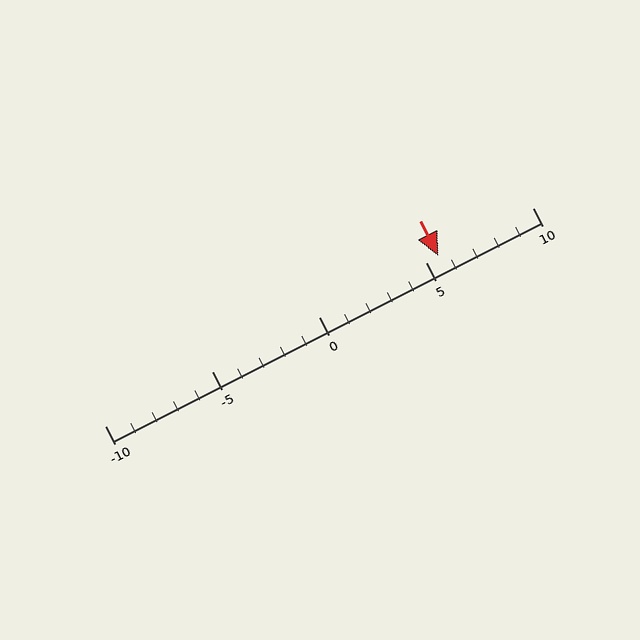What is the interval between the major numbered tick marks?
The major tick marks are spaced 5 units apart.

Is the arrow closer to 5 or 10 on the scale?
The arrow is closer to 5.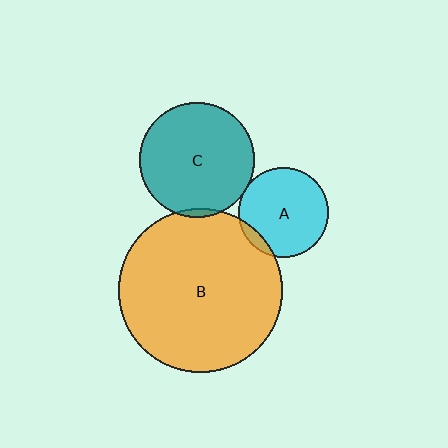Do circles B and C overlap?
Yes.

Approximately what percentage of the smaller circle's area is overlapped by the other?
Approximately 5%.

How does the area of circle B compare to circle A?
Approximately 3.3 times.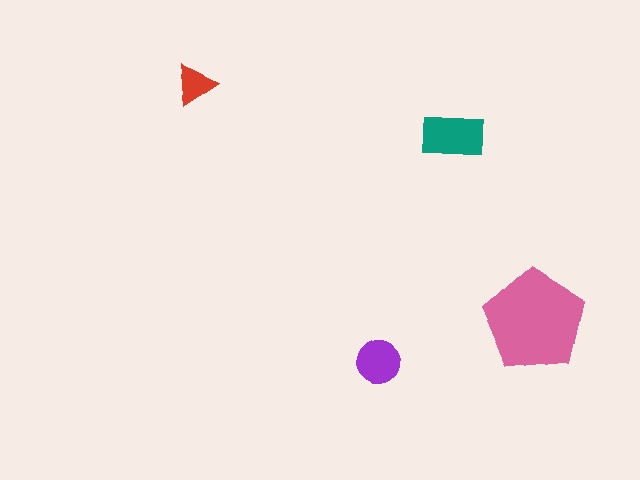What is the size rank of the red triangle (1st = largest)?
4th.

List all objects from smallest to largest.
The red triangle, the purple circle, the teal rectangle, the pink pentagon.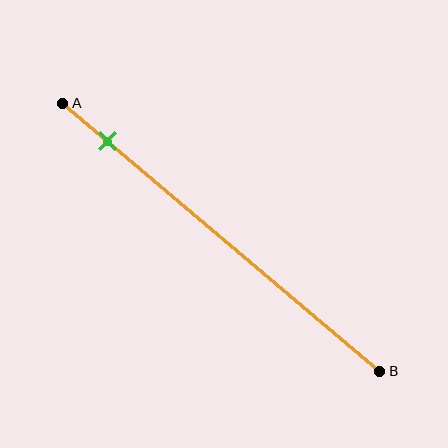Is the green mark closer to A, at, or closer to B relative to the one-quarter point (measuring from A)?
The green mark is closer to point A than the one-quarter point of segment AB.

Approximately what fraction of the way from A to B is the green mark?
The green mark is approximately 15% of the way from A to B.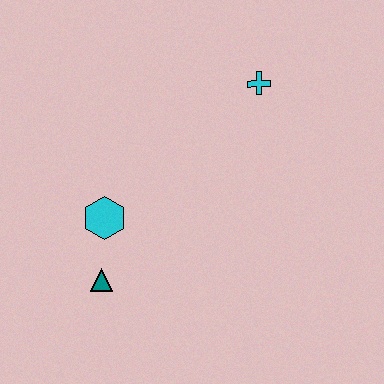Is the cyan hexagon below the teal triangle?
No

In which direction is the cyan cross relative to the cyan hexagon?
The cyan cross is to the right of the cyan hexagon.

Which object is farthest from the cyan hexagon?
The cyan cross is farthest from the cyan hexagon.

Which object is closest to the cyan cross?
The cyan hexagon is closest to the cyan cross.